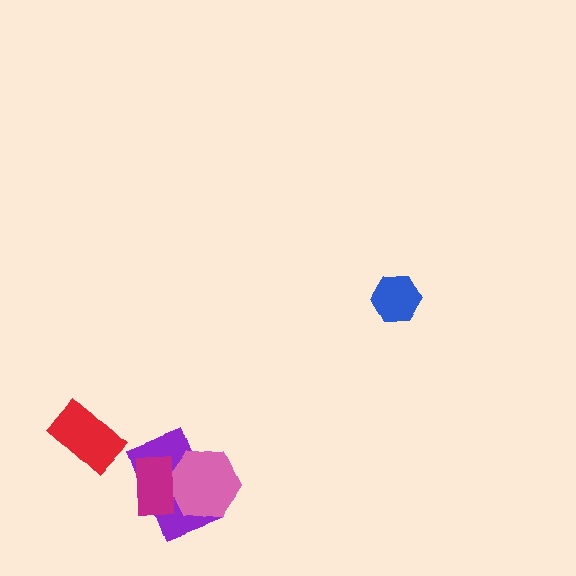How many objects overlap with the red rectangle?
0 objects overlap with the red rectangle.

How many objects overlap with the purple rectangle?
2 objects overlap with the purple rectangle.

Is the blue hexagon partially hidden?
No, no other shape covers it.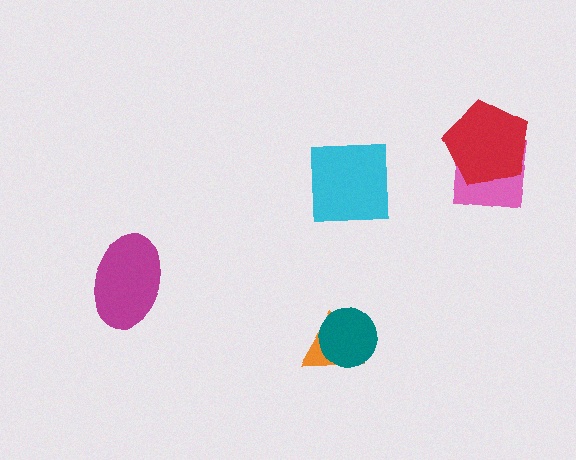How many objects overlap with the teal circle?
1 object overlaps with the teal circle.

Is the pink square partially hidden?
Yes, it is partially covered by another shape.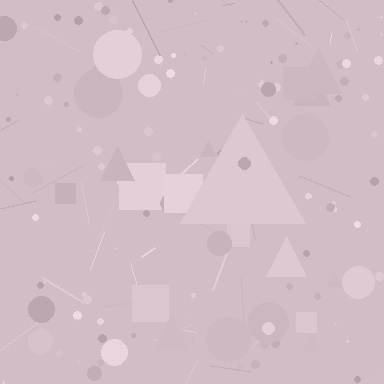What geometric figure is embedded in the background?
A triangle is embedded in the background.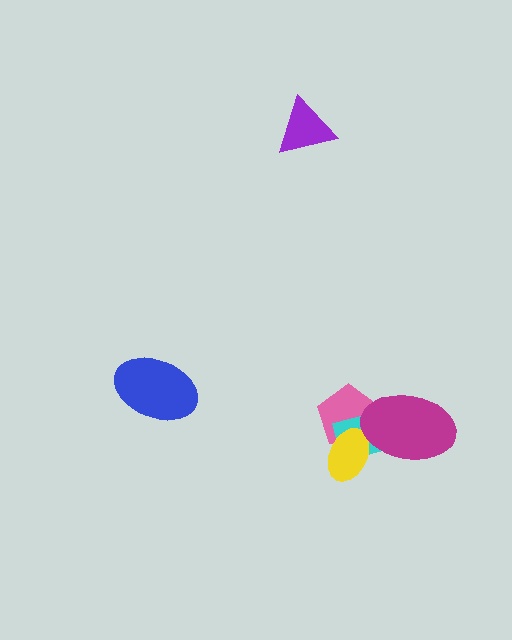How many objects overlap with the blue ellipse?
0 objects overlap with the blue ellipse.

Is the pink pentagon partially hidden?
Yes, it is partially covered by another shape.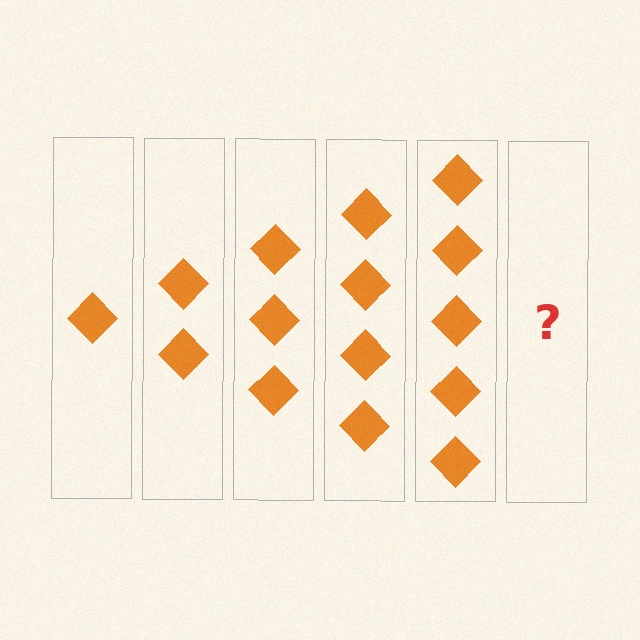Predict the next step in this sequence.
The next step is 6 diamonds.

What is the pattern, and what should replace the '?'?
The pattern is that each step adds one more diamond. The '?' should be 6 diamonds.